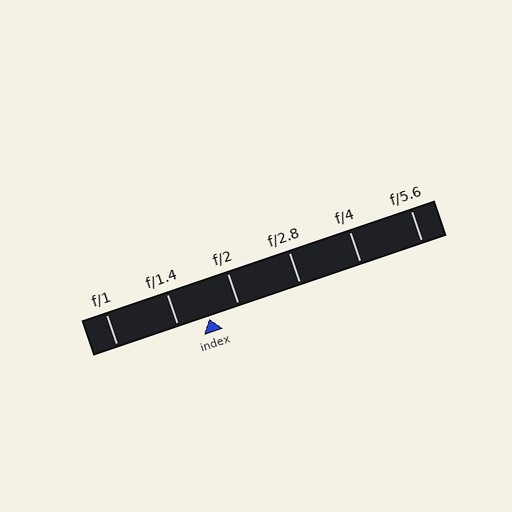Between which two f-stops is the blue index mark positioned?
The index mark is between f/1.4 and f/2.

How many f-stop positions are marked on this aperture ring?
There are 6 f-stop positions marked.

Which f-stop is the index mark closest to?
The index mark is closest to f/2.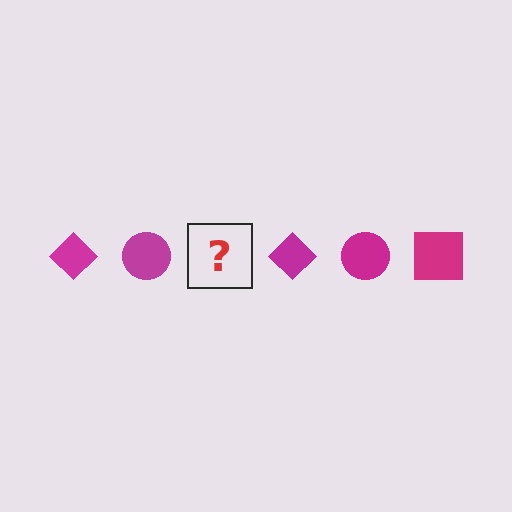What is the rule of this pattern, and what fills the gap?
The rule is that the pattern cycles through diamond, circle, square shapes in magenta. The gap should be filled with a magenta square.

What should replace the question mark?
The question mark should be replaced with a magenta square.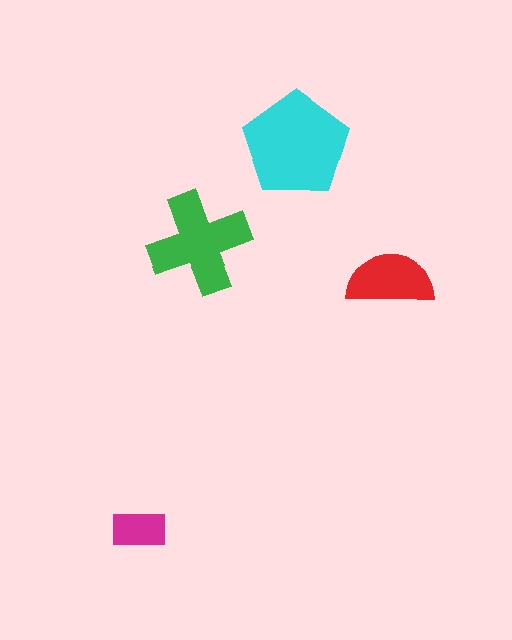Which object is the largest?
The cyan pentagon.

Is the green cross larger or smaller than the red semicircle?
Larger.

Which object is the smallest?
The magenta rectangle.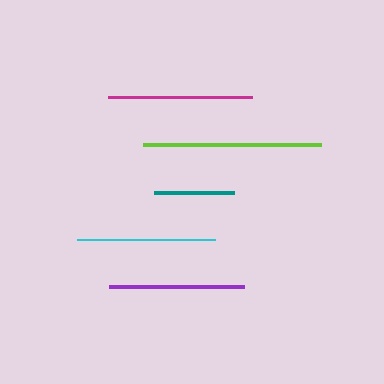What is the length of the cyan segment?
The cyan segment is approximately 138 pixels long.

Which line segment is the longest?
The lime line is the longest at approximately 179 pixels.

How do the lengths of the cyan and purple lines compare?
The cyan and purple lines are approximately the same length.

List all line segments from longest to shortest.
From longest to shortest: lime, magenta, cyan, purple, teal.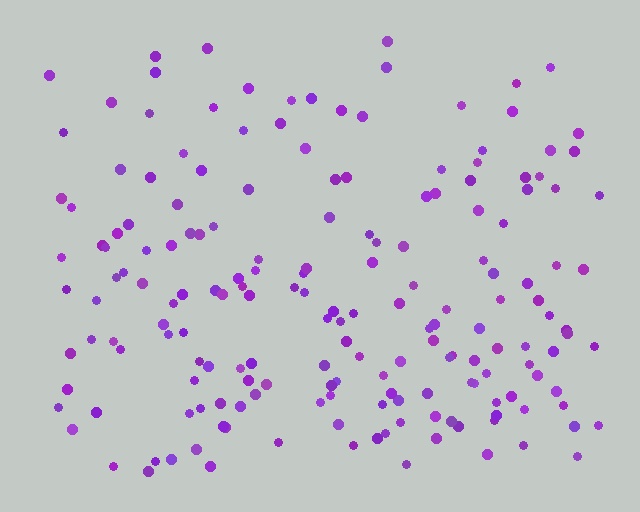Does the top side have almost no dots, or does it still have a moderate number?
Still a moderate number, just noticeably fewer than the bottom.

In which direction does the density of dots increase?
From top to bottom, with the bottom side densest.